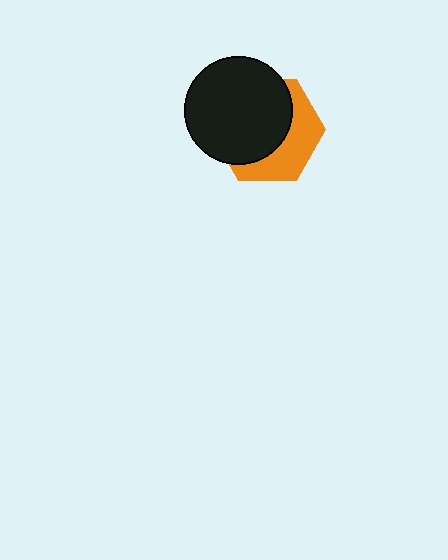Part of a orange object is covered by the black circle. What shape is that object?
It is a hexagon.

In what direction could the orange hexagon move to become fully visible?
The orange hexagon could move toward the lower-right. That would shift it out from behind the black circle entirely.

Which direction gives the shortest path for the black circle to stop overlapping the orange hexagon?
Moving toward the upper-left gives the shortest separation.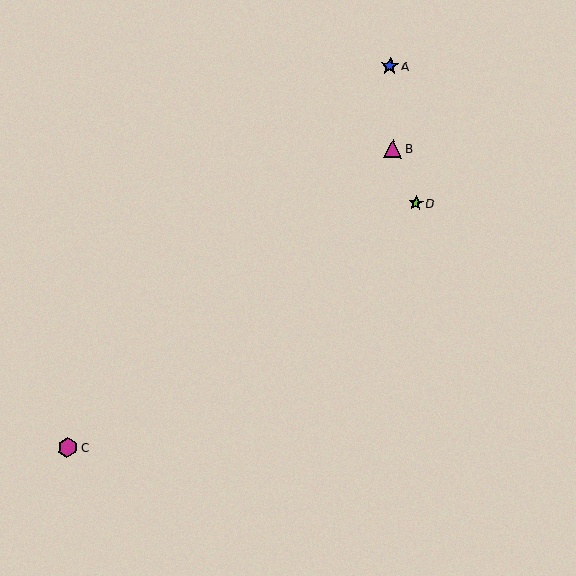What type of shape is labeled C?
Shape C is a magenta hexagon.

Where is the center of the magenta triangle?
The center of the magenta triangle is at (393, 148).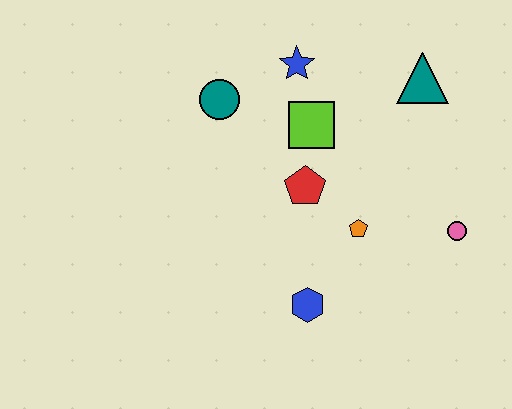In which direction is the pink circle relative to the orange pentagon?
The pink circle is to the right of the orange pentagon.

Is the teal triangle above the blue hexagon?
Yes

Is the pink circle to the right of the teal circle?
Yes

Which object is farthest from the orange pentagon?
The teal circle is farthest from the orange pentagon.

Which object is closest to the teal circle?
The blue star is closest to the teal circle.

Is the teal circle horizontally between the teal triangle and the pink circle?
No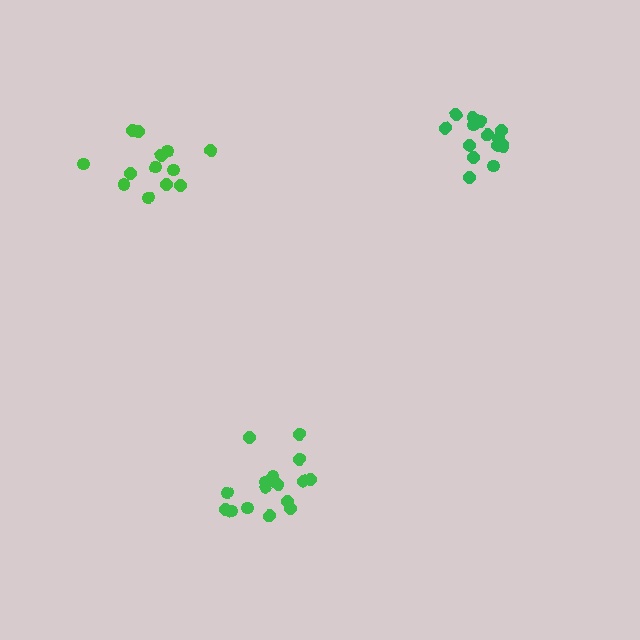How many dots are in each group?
Group 1: 16 dots, Group 2: 13 dots, Group 3: 15 dots (44 total).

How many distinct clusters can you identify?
There are 3 distinct clusters.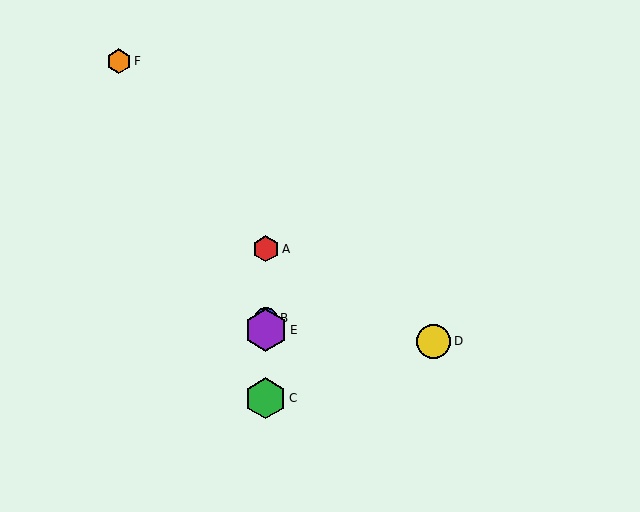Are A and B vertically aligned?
Yes, both are at x≈266.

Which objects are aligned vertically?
Objects A, B, C, E are aligned vertically.